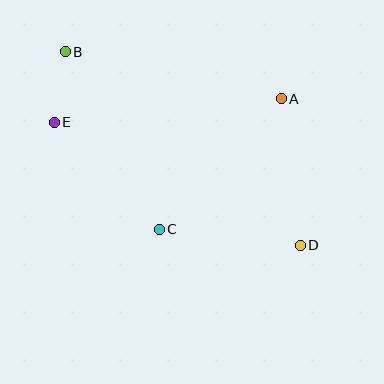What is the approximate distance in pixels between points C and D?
The distance between C and D is approximately 142 pixels.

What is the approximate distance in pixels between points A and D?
The distance between A and D is approximately 148 pixels.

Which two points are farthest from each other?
Points B and D are farthest from each other.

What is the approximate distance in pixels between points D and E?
The distance between D and E is approximately 275 pixels.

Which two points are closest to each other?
Points B and E are closest to each other.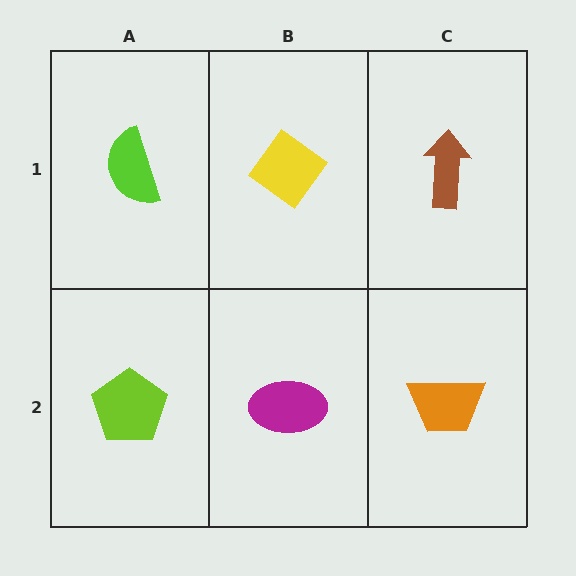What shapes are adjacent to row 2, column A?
A lime semicircle (row 1, column A), a magenta ellipse (row 2, column B).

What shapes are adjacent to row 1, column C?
An orange trapezoid (row 2, column C), a yellow diamond (row 1, column B).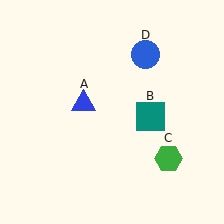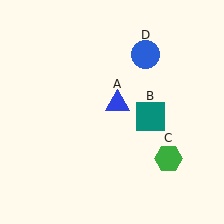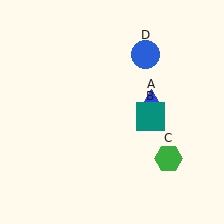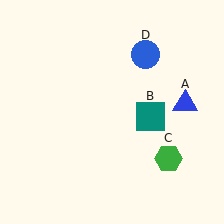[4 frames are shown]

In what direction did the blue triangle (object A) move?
The blue triangle (object A) moved right.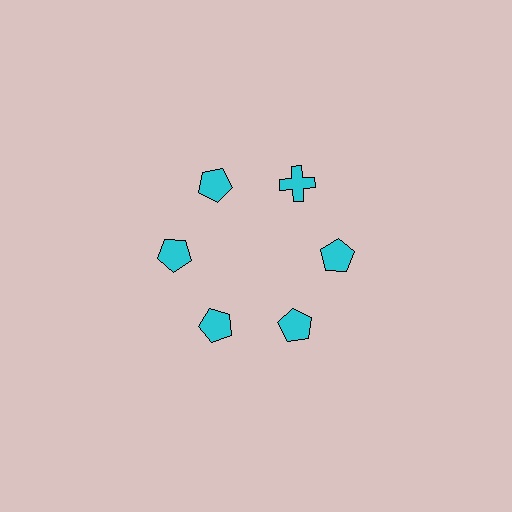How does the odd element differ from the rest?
It has a different shape: cross instead of pentagon.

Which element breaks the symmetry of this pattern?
The cyan cross at roughly the 1 o'clock position breaks the symmetry. All other shapes are cyan pentagons.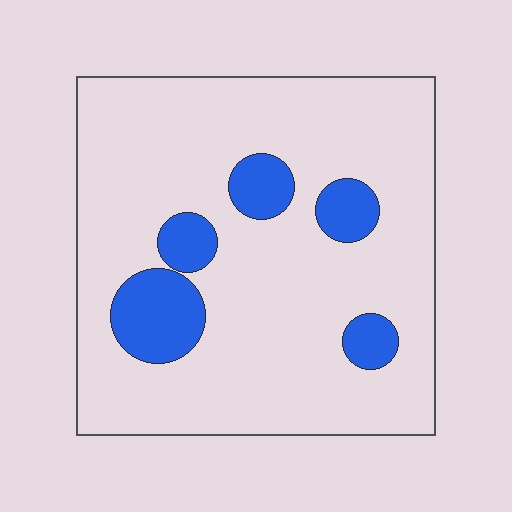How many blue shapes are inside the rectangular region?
5.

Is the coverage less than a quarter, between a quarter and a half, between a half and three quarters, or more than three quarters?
Less than a quarter.